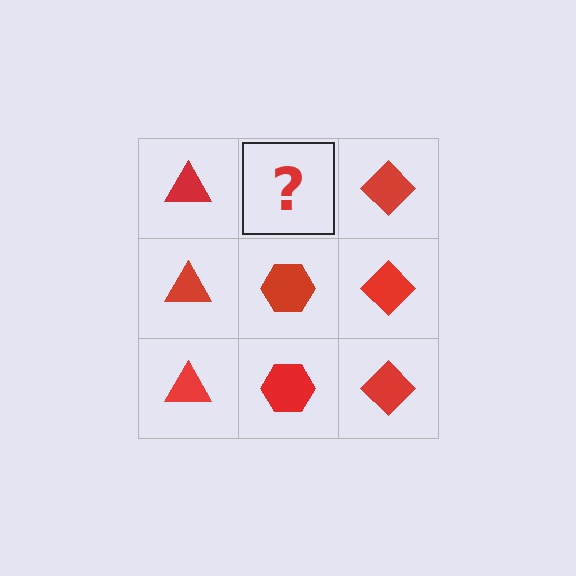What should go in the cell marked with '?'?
The missing cell should contain a red hexagon.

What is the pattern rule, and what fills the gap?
The rule is that each column has a consistent shape. The gap should be filled with a red hexagon.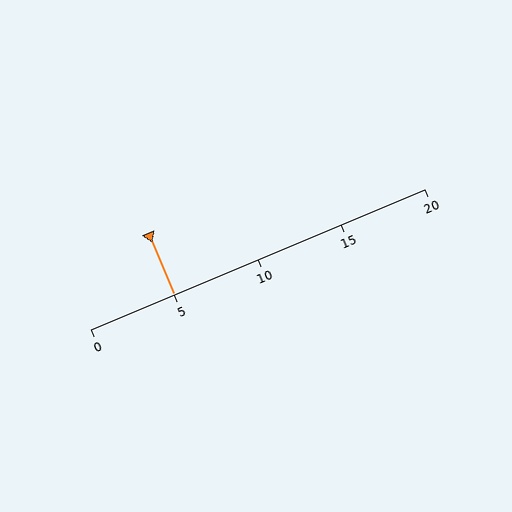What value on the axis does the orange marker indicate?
The marker indicates approximately 5.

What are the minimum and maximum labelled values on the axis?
The axis runs from 0 to 20.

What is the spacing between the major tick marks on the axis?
The major ticks are spaced 5 apart.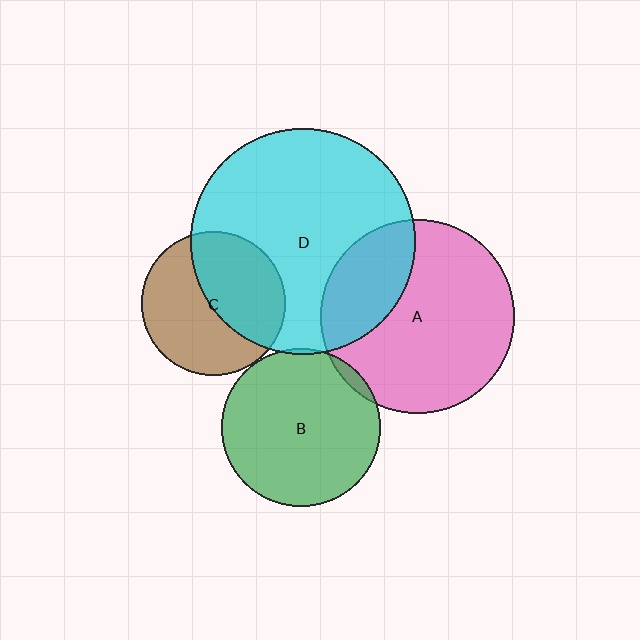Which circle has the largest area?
Circle D (cyan).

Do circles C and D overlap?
Yes.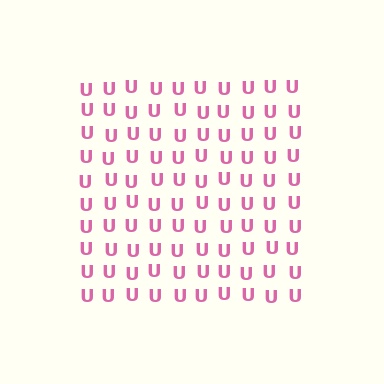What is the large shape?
The large shape is a square.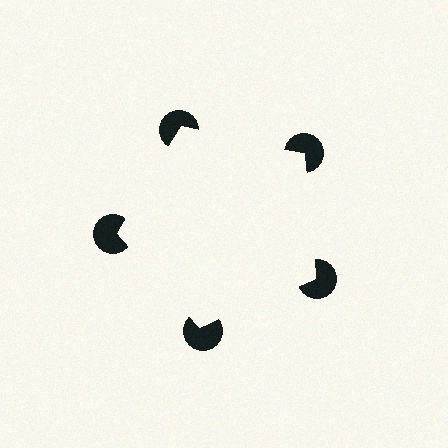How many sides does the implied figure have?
5 sides.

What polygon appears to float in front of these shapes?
An illusory pentagon — its edges are inferred from the aligned wedge cuts in the pac-man discs, not physically drawn.